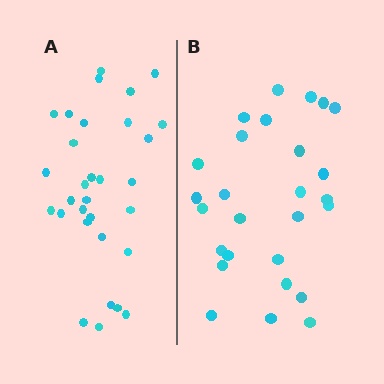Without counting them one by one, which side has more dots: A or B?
Region A (the left region) has more dots.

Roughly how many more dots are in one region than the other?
Region A has about 4 more dots than region B.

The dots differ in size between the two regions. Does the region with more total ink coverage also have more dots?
No. Region B has more total ink coverage because its dots are larger, but region A actually contains more individual dots. Total area can be misleading — the number of items is what matters here.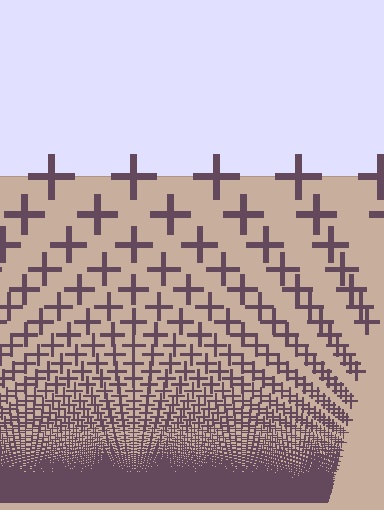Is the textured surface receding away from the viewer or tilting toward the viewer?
The surface appears to tilt toward the viewer. Texture elements get larger and sparser toward the top.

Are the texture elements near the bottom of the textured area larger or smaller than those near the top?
Smaller. The gradient is inverted — elements near the bottom are smaller and denser.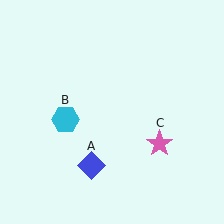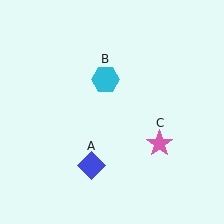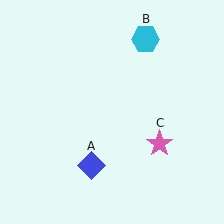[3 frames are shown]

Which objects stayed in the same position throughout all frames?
Blue diamond (object A) and pink star (object C) remained stationary.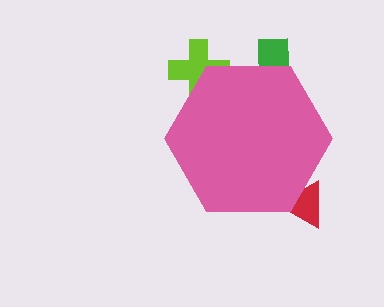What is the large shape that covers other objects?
A pink hexagon.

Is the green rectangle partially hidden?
Yes, the green rectangle is partially hidden behind the pink hexagon.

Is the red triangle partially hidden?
Yes, the red triangle is partially hidden behind the pink hexagon.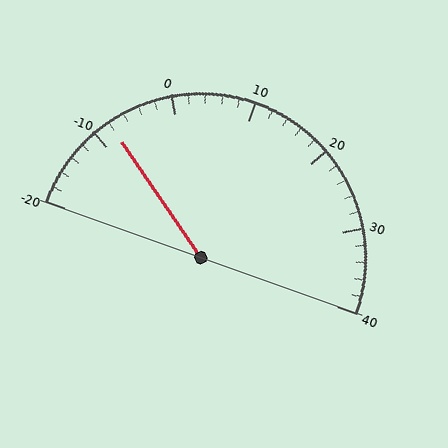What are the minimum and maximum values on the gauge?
The gauge ranges from -20 to 40.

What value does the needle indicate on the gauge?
The needle indicates approximately -8.